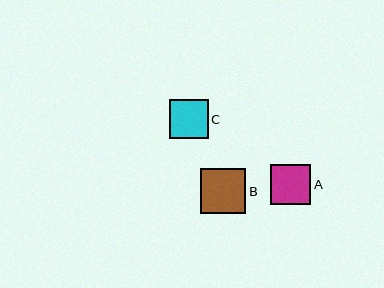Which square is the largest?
Square B is the largest with a size of approximately 45 pixels.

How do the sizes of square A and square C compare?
Square A and square C are approximately the same size.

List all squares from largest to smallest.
From largest to smallest: B, A, C.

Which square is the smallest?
Square C is the smallest with a size of approximately 39 pixels.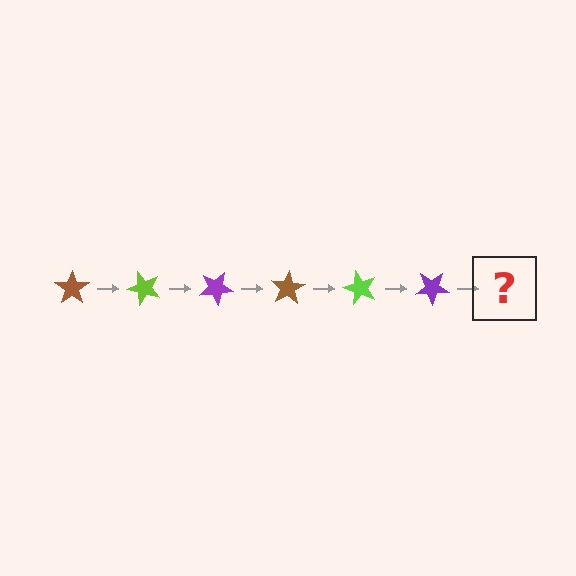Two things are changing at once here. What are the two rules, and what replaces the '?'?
The two rules are that it rotates 50 degrees each step and the color cycles through brown, lime, and purple. The '?' should be a brown star, rotated 300 degrees from the start.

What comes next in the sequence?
The next element should be a brown star, rotated 300 degrees from the start.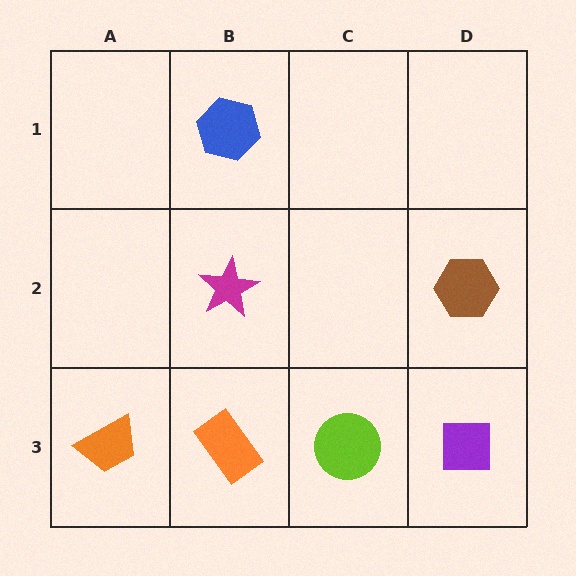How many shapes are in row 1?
1 shape.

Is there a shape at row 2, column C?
No, that cell is empty.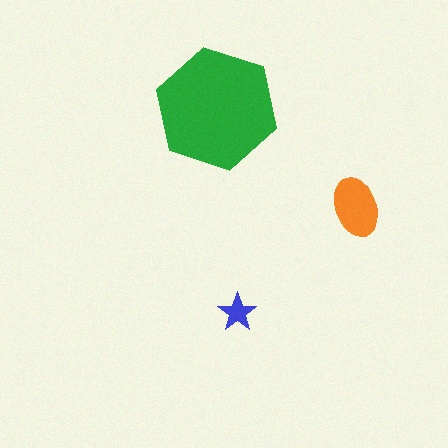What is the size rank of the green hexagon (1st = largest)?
1st.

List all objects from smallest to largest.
The blue star, the orange ellipse, the green hexagon.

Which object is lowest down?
The blue star is bottommost.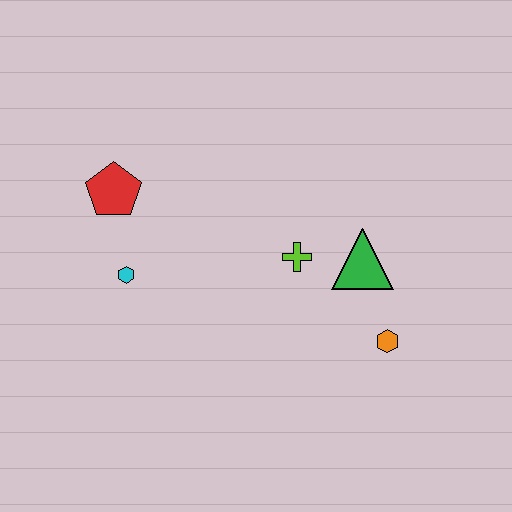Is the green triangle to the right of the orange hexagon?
No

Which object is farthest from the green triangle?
The red pentagon is farthest from the green triangle.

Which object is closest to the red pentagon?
The cyan hexagon is closest to the red pentagon.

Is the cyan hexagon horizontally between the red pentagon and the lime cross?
Yes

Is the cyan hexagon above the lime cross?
No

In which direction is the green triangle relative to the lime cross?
The green triangle is to the right of the lime cross.